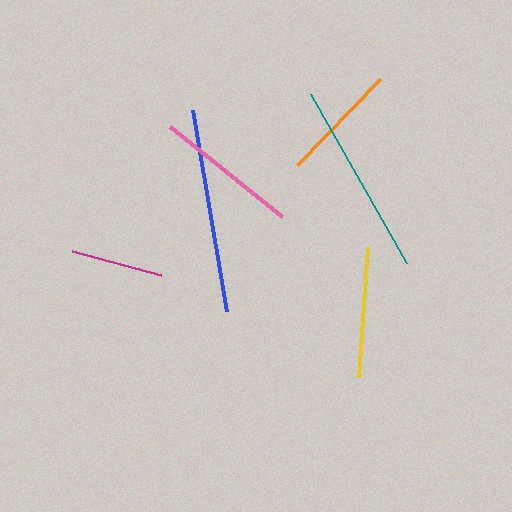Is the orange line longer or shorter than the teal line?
The teal line is longer than the orange line.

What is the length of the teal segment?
The teal segment is approximately 195 pixels long.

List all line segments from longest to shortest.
From longest to shortest: blue, teal, pink, yellow, orange, magenta.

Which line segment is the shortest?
The magenta line is the shortest at approximately 92 pixels.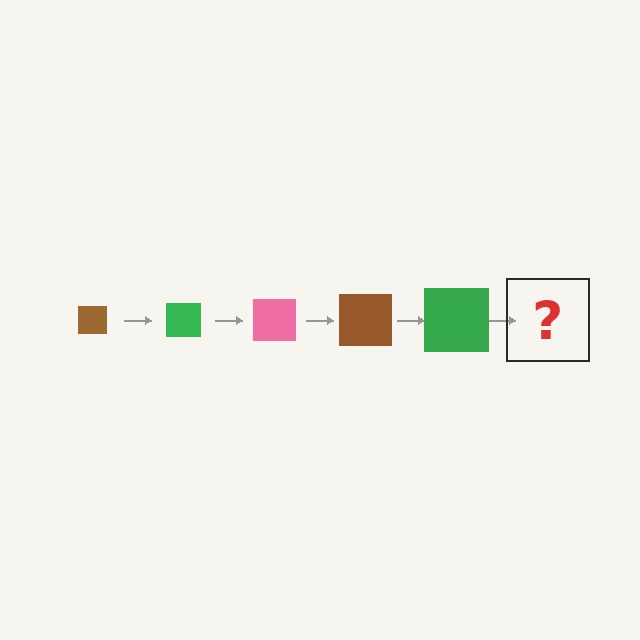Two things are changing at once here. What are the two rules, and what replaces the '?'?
The two rules are that the square grows larger each step and the color cycles through brown, green, and pink. The '?' should be a pink square, larger than the previous one.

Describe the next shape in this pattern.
It should be a pink square, larger than the previous one.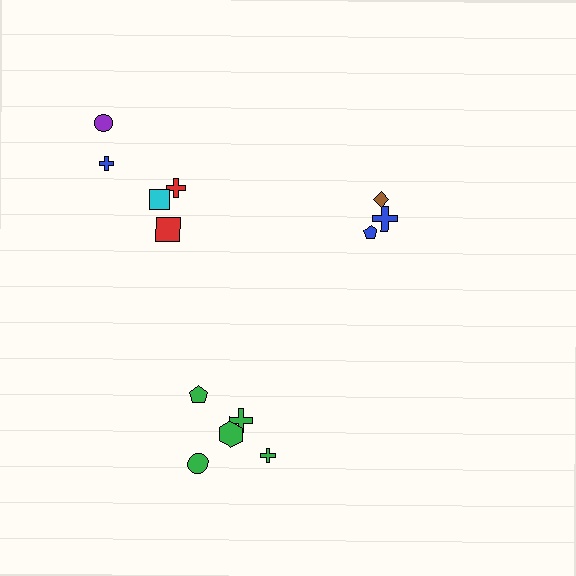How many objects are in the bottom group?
There are 5 objects.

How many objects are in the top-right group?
There are 3 objects.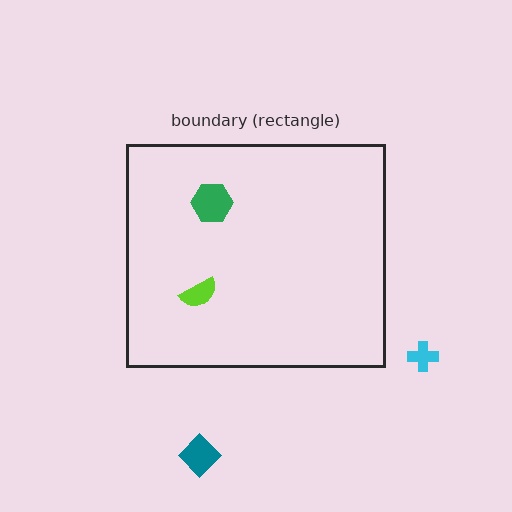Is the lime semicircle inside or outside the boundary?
Inside.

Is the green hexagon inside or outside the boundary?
Inside.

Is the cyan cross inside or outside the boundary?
Outside.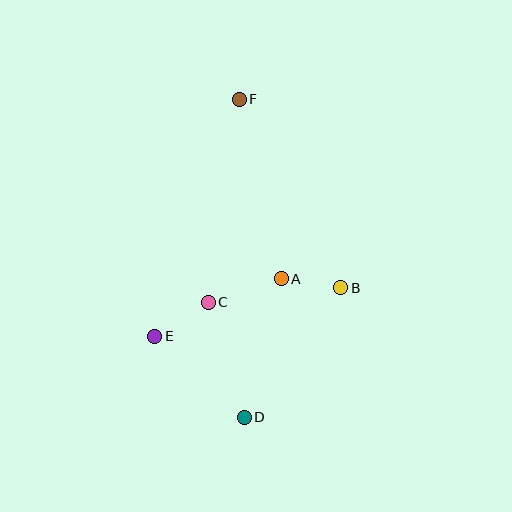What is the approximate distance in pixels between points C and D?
The distance between C and D is approximately 120 pixels.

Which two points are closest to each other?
Points A and B are closest to each other.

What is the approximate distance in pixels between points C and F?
The distance between C and F is approximately 205 pixels.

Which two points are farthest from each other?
Points D and F are farthest from each other.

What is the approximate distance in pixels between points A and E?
The distance between A and E is approximately 139 pixels.